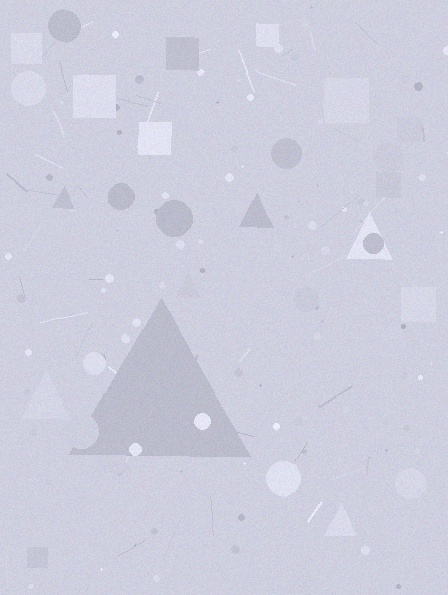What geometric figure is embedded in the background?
A triangle is embedded in the background.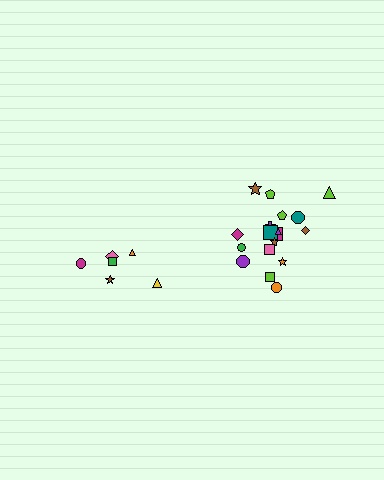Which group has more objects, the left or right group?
The right group.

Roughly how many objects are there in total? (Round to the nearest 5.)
Roughly 25 objects in total.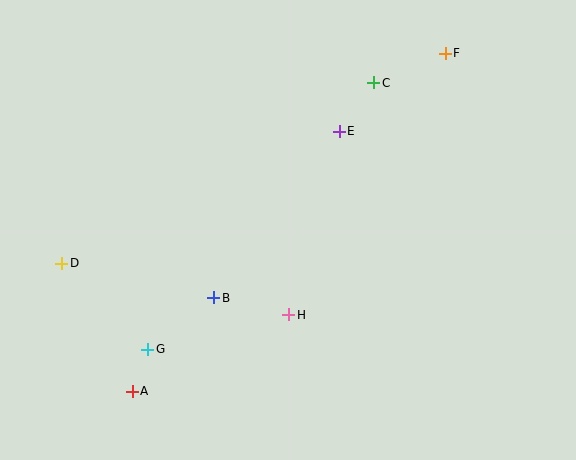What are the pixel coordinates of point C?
Point C is at (374, 83).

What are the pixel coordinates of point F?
Point F is at (445, 53).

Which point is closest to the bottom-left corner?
Point A is closest to the bottom-left corner.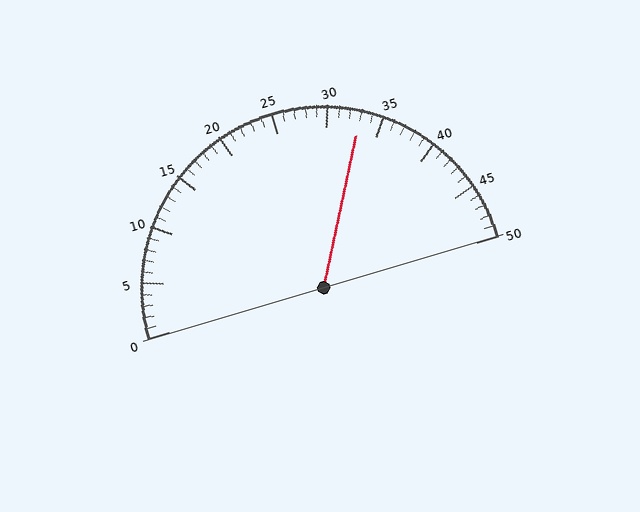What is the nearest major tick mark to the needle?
The nearest major tick mark is 35.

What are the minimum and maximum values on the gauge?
The gauge ranges from 0 to 50.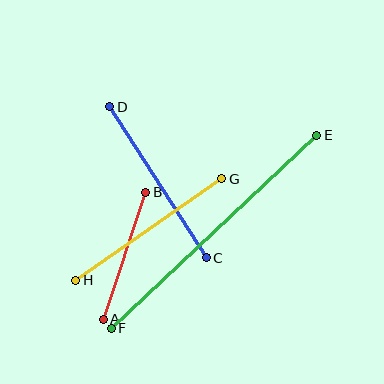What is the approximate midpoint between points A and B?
The midpoint is at approximately (125, 256) pixels.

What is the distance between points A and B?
The distance is approximately 134 pixels.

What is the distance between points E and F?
The distance is approximately 282 pixels.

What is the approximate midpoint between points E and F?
The midpoint is at approximately (214, 232) pixels.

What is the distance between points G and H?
The distance is approximately 178 pixels.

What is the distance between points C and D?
The distance is approximately 179 pixels.